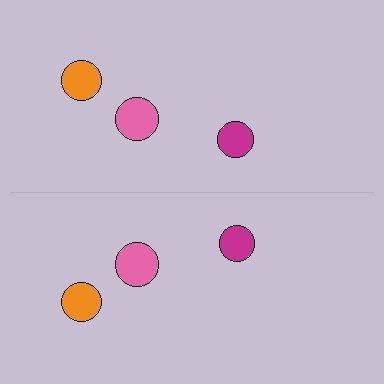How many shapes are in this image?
There are 6 shapes in this image.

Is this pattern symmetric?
Yes, this pattern has bilateral (reflection) symmetry.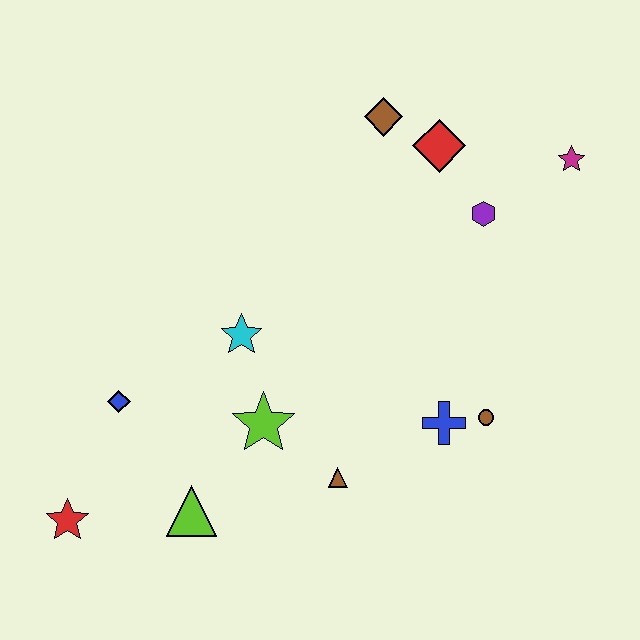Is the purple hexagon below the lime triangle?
No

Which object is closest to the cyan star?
The lime star is closest to the cyan star.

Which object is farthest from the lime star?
The magenta star is farthest from the lime star.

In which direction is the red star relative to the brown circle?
The red star is to the left of the brown circle.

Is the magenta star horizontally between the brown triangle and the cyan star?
No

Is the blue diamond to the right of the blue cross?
No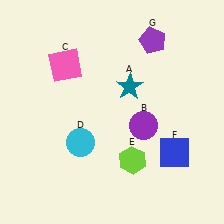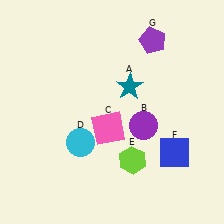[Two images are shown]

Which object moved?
The pink square (C) moved down.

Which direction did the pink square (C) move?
The pink square (C) moved down.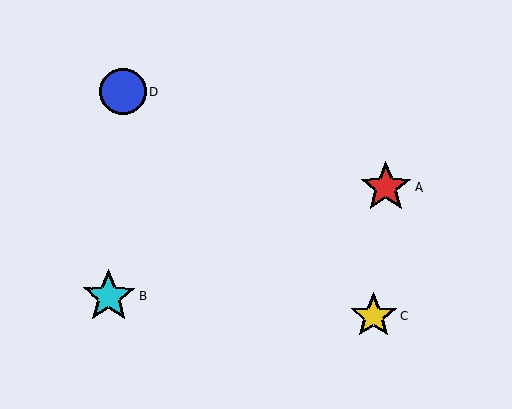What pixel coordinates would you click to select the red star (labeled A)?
Click at (386, 187) to select the red star A.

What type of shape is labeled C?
Shape C is a yellow star.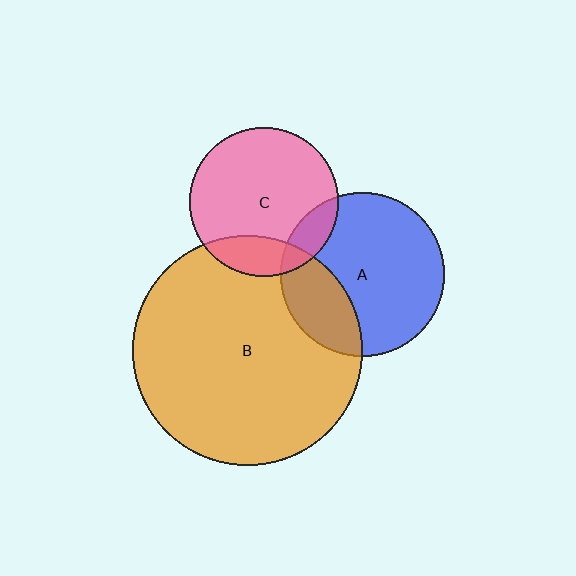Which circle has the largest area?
Circle B (orange).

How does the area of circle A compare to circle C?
Approximately 1.2 times.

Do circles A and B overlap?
Yes.